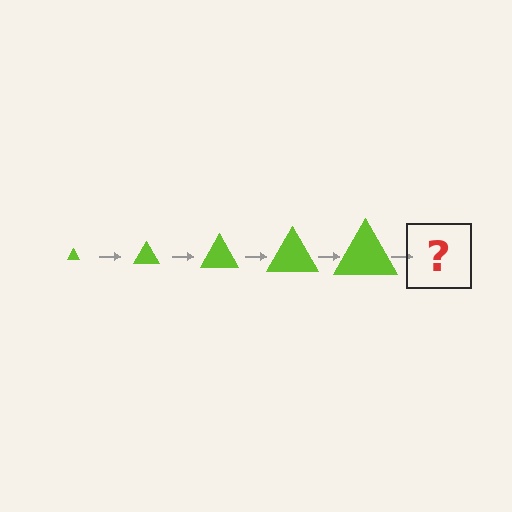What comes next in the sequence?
The next element should be a lime triangle, larger than the previous one.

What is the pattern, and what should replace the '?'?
The pattern is that the triangle gets progressively larger each step. The '?' should be a lime triangle, larger than the previous one.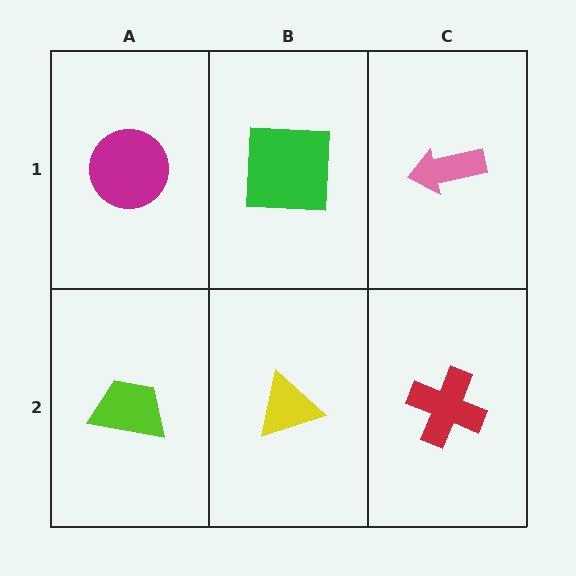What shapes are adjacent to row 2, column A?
A magenta circle (row 1, column A), a yellow triangle (row 2, column B).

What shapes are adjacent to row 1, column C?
A red cross (row 2, column C), a green square (row 1, column B).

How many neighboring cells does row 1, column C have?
2.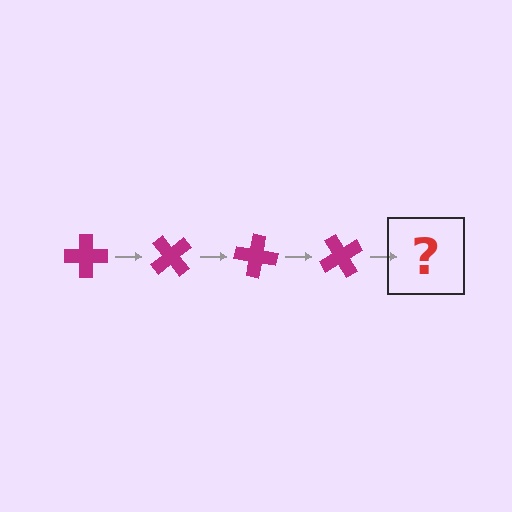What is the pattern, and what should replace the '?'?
The pattern is that the cross rotates 50 degrees each step. The '?' should be a magenta cross rotated 200 degrees.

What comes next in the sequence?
The next element should be a magenta cross rotated 200 degrees.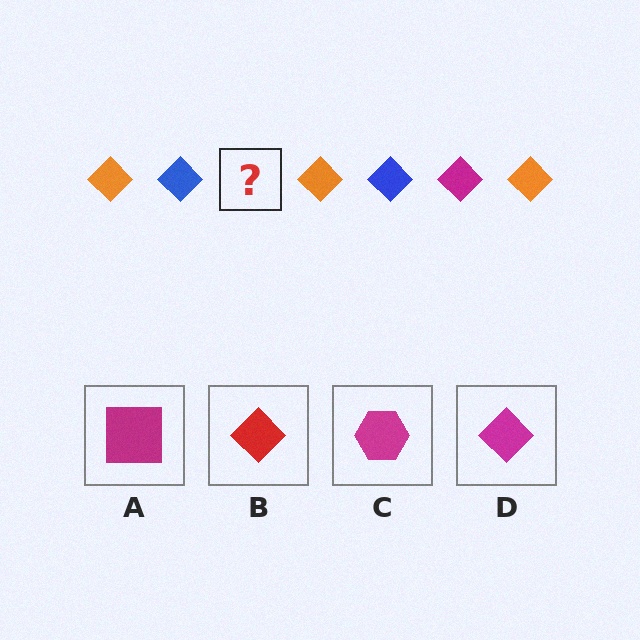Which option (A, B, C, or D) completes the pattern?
D.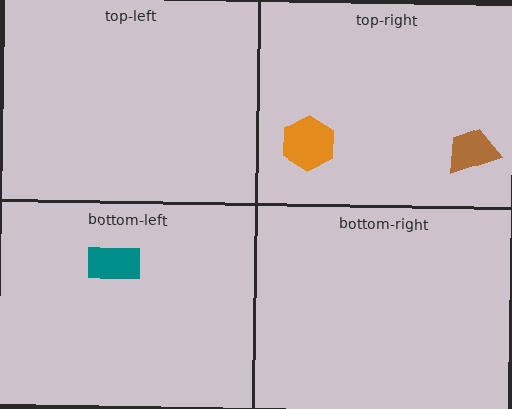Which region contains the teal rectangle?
The bottom-left region.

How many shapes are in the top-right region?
2.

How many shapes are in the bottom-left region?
1.